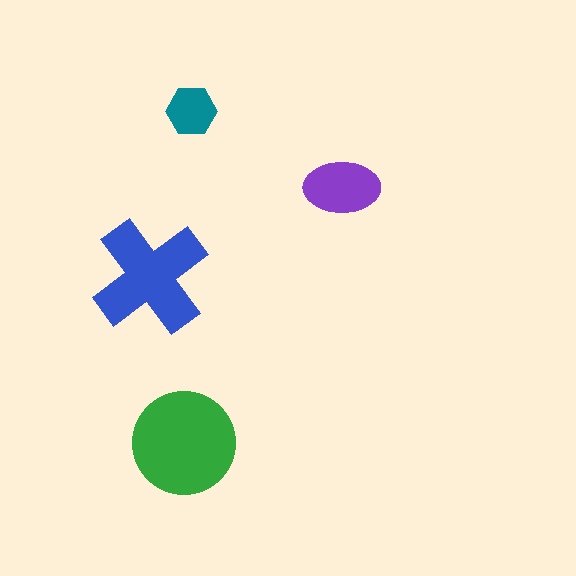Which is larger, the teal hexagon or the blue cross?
The blue cross.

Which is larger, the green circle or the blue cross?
The green circle.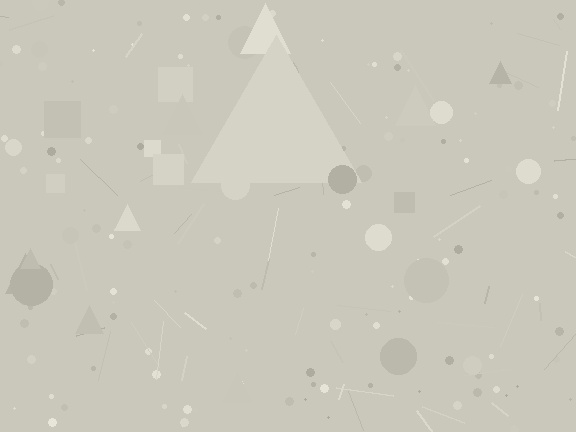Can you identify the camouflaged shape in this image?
The camouflaged shape is a triangle.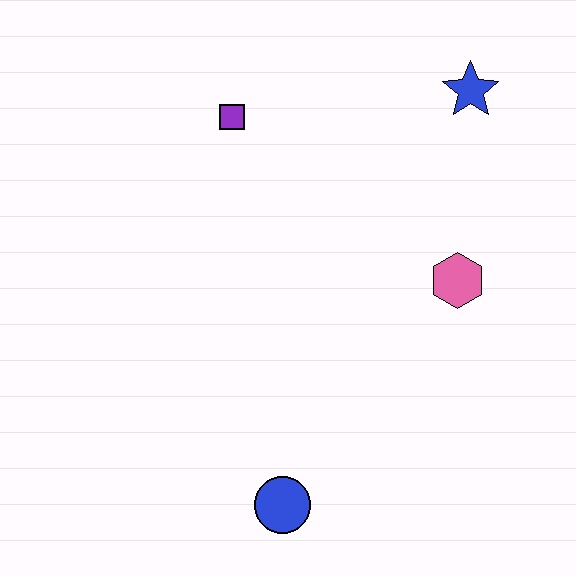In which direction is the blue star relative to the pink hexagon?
The blue star is above the pink hexagon.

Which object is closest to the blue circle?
The pink hexagon is closest to the blue circle.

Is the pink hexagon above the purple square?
No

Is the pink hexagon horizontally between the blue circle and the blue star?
Yes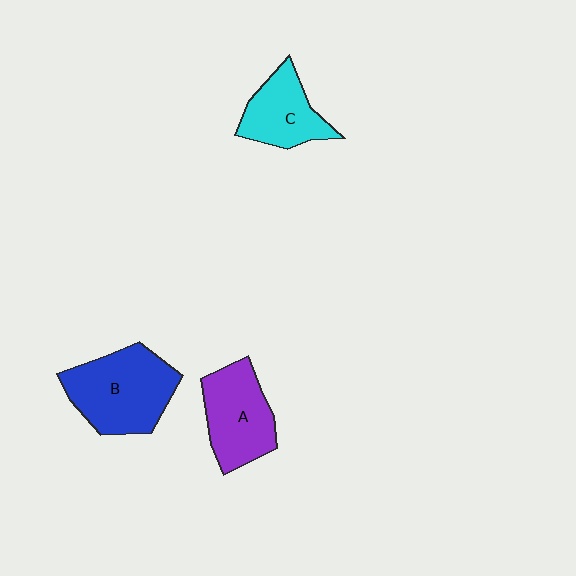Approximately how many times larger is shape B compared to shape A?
Approximately 1.3 times.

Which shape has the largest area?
Shape B (blue).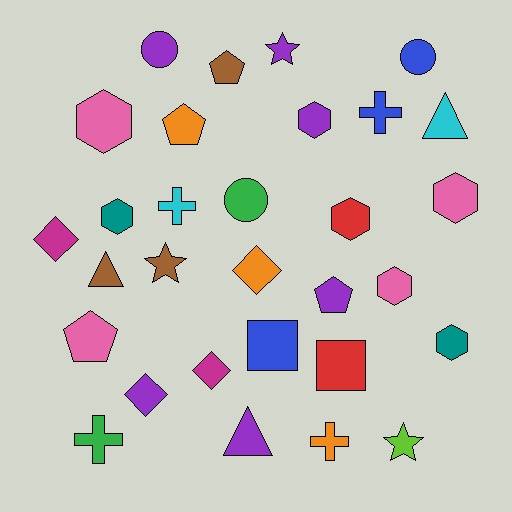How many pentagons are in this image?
There are 4 pentagons.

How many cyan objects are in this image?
There are 2 cyan objects.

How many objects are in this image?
There are 30 objects.